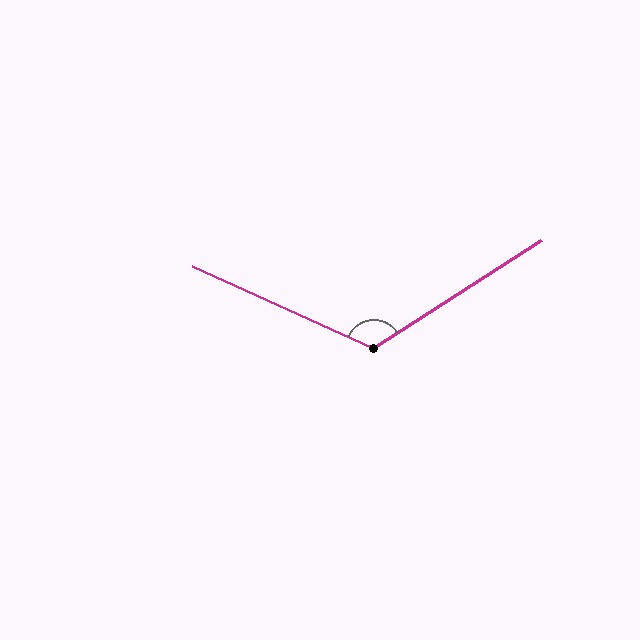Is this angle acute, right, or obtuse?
It is obtuse.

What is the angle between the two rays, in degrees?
Approximately 123 degrees.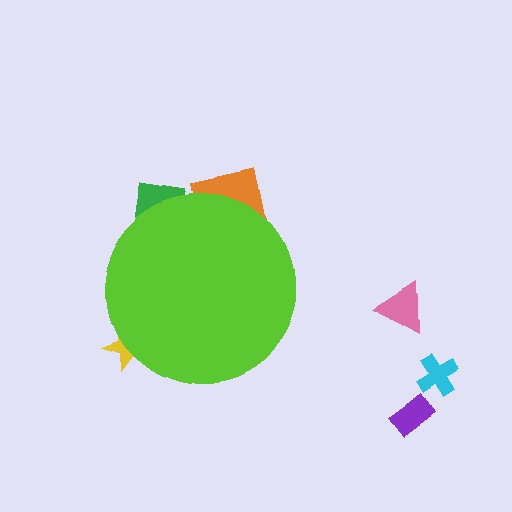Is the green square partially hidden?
Yes, the green square is partially hidden behind the lime circle.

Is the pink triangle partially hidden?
No, the pink triangle is fully visible.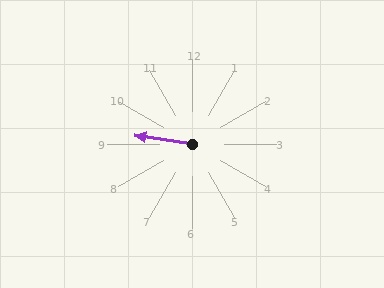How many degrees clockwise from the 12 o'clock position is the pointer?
Approximately 278 degrees.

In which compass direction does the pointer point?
West.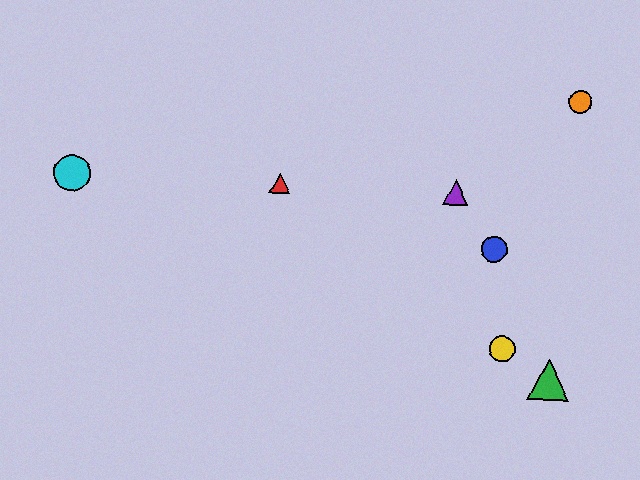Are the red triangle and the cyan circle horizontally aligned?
Yes, both are at y≈183.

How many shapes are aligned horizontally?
3 shapes (the red triangle, the purple triangle, the cyan circle) are aligned horizontally.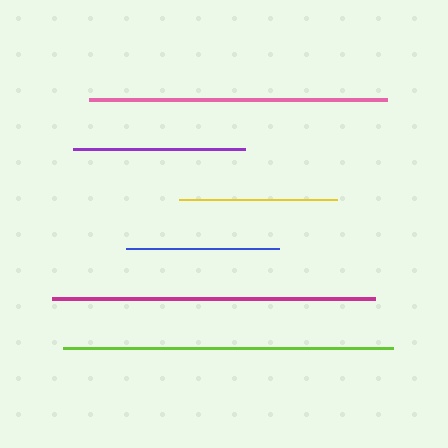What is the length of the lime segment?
The lime segment is approximately 330 pixels long.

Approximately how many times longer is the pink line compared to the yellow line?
The pink line is approximately 1.9 times the length of the yellow line.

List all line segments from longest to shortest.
From longest to shortest: lime, magenta, pink, purple, yellow, blue.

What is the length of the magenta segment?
The magenta segment is approximately 322 pixels long.